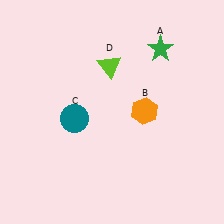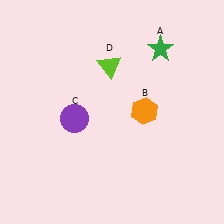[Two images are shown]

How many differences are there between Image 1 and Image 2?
There is 1 difference between the two images.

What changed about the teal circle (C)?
In Image 1, C is teal. In Image 2, it changed to purple.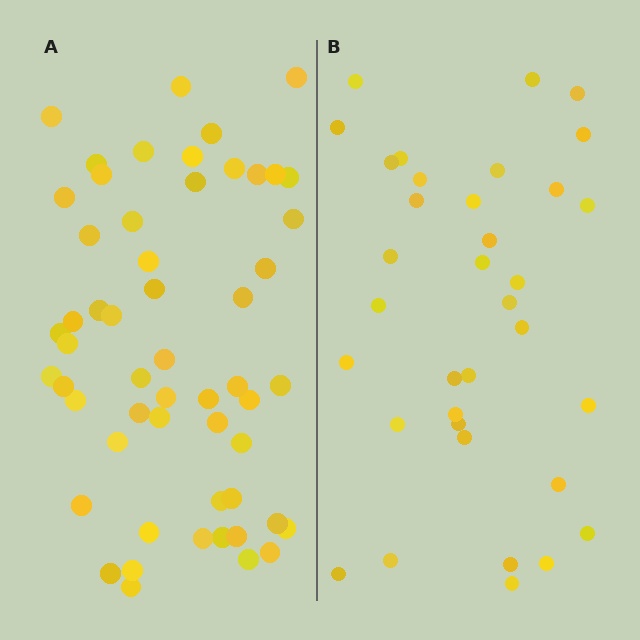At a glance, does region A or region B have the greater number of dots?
Region A (the left region) has more dots.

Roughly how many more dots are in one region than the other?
Region A has approximately 20 more dots than region B.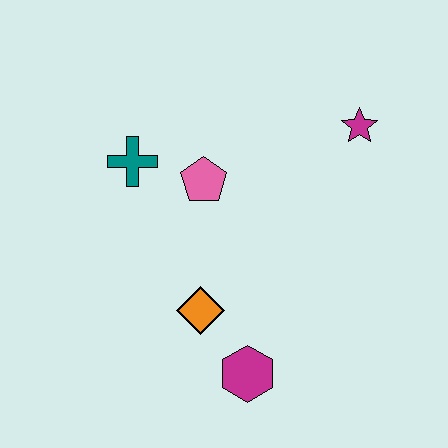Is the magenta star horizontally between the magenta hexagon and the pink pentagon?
No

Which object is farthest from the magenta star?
The magenta hexagon is farthest from the magenta star.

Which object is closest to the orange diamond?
The magenta hexagon is closest to the orange diamond.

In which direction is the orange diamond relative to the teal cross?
The orange diamond is below the teal cross.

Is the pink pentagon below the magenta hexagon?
No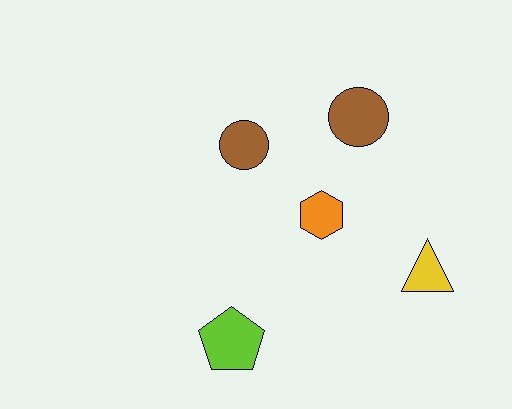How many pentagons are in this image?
There is 1 pentagon.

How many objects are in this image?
There are 5 objects.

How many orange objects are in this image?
There is 1 orange object.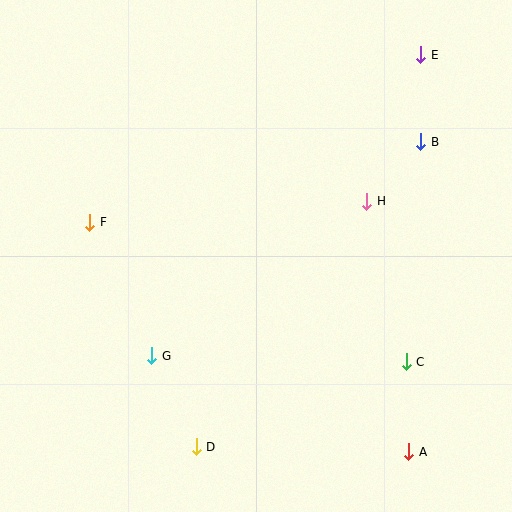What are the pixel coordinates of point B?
Point B is at (421, 142).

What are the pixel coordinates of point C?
Point C is at (406, 362).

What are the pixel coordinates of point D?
Point D is at (196, 447).